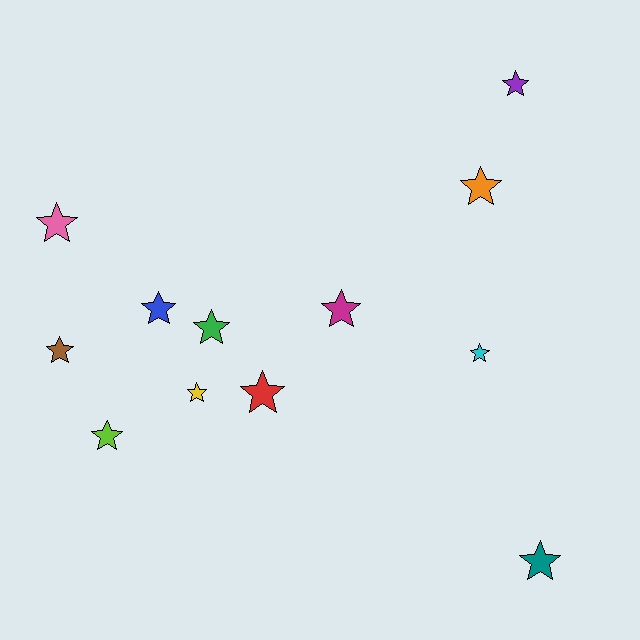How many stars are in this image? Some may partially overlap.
There are 12 stars.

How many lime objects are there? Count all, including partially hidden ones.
There is 1 lime object.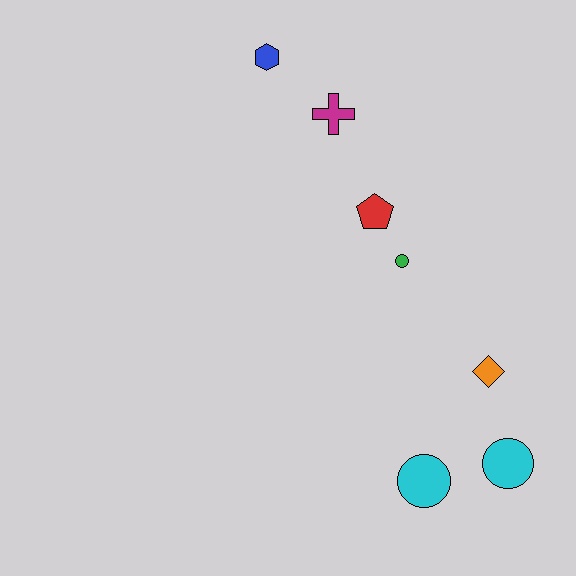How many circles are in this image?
There are 3 circles.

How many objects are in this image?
There are 7 objects.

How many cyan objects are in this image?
There are 2 cyan objects.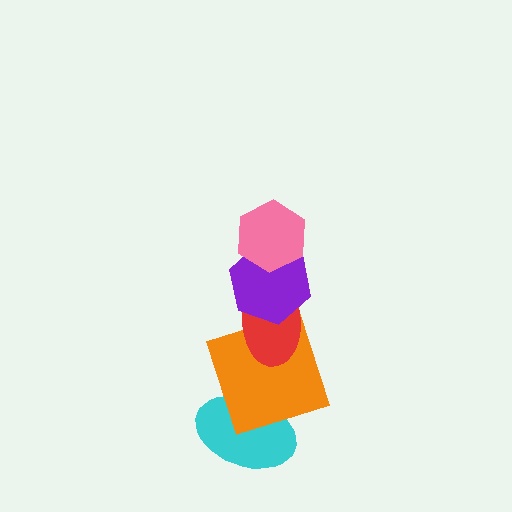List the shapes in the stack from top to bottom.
From top to bottom: the pink hexagon, the purple hexagon, the red ellipse, the orange square, the cyan ellipse.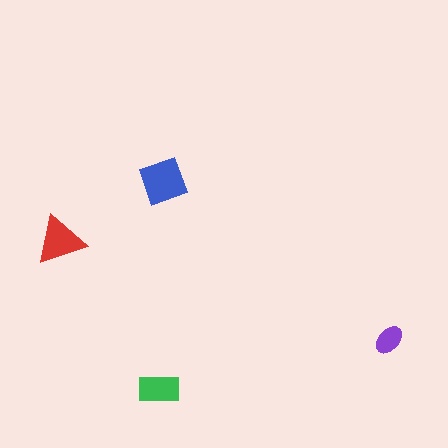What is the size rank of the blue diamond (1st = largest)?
1st.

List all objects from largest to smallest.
The blue diamond, the red triangle, the green rectangle, the purple ellipse.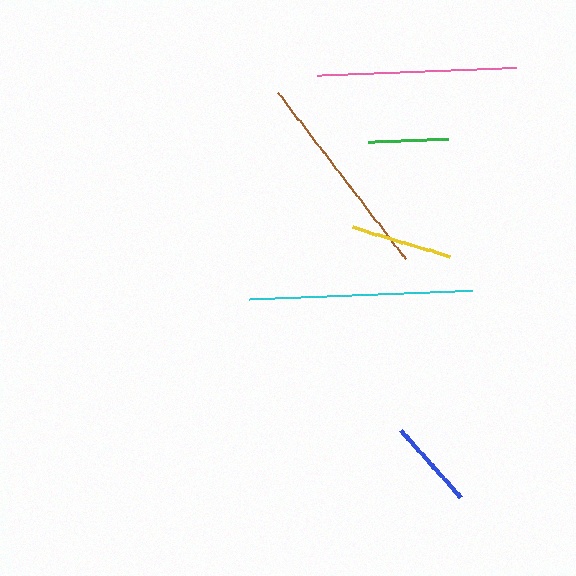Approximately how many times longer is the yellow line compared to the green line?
The yellow line is approximately 1.3 times the length of the green line.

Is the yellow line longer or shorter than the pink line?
The pink line is longer than the yellow line.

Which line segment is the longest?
The cyan line is the longest at approximately 223 pixels.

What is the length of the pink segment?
The pink segment is approximately 199 pixels long.